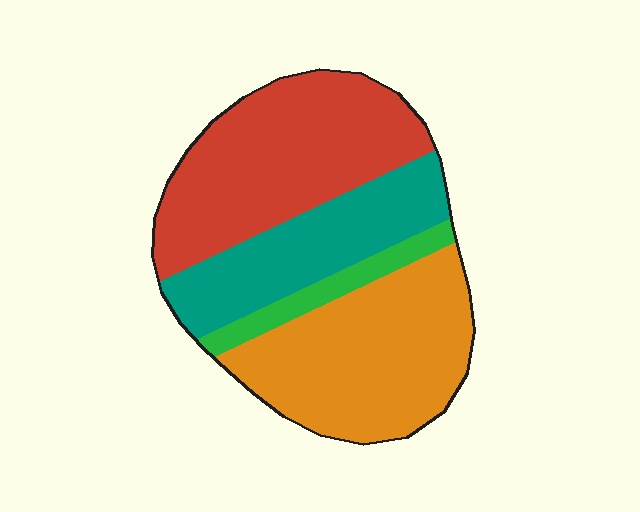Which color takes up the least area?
Green, at roughly 5%.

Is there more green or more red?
Red.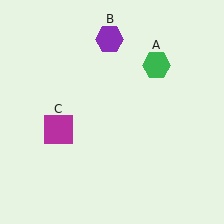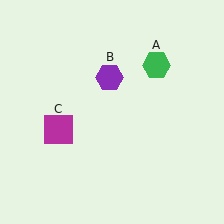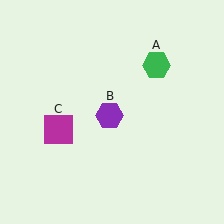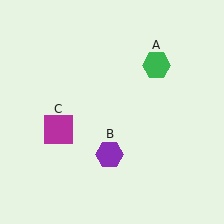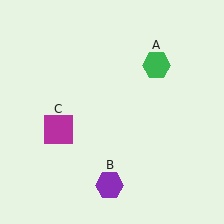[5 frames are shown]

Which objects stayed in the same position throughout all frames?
Green hexagon (object A) and magenta square (object C) remained stationary.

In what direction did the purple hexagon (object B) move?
The purple hexagon (object B) moved down.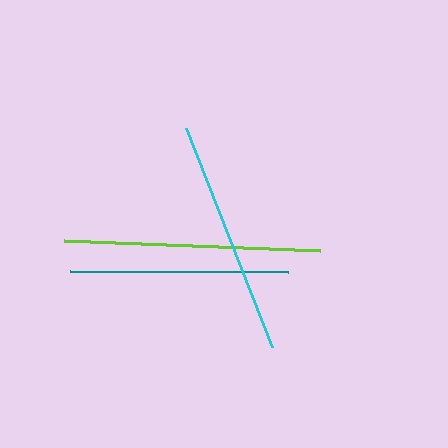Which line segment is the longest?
The lime line is the longest at approximately 256 pixels.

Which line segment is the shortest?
The teal line is the shortest at approximately 218 pixels.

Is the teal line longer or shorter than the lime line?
The lime line is longer than the teal line.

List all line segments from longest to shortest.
From longest to shortest: lime, cyan, teal.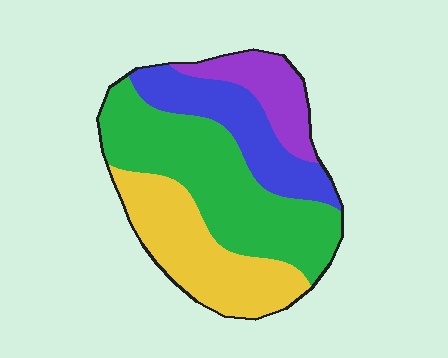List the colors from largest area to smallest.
From largest to smallest: green, yellow, blue, purple.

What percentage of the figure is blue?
Blue takes up about one fifth (1/5) of the figure.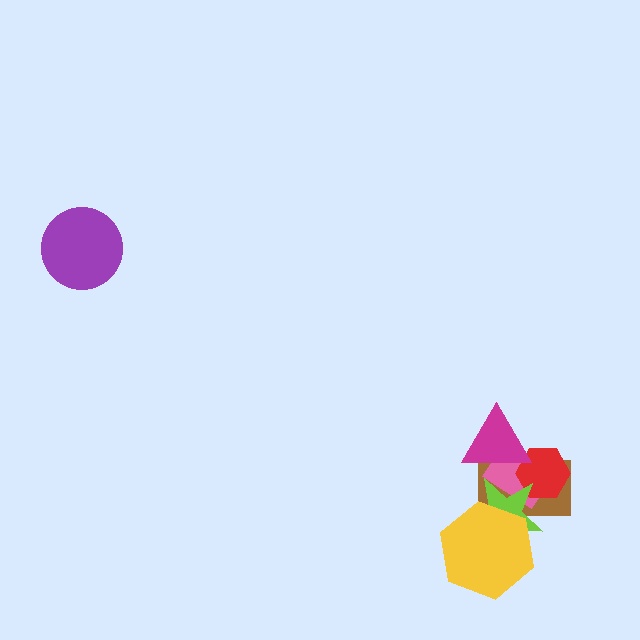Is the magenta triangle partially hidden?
Yes, it is partially covered by another shape.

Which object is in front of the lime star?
The yellow hexagon is in front of the lime star.